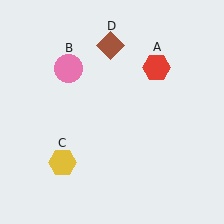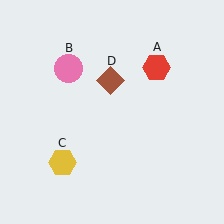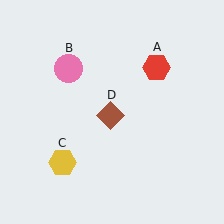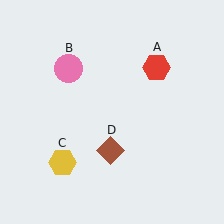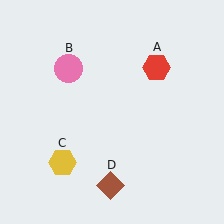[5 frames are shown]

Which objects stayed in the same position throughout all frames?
Red hexagon (object A) and pink circle (object B) and yellow hexagon (object C) remained stationary.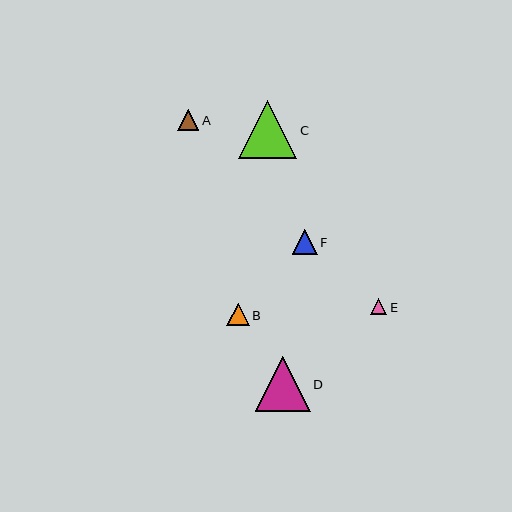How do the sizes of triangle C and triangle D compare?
Triangle C and triangle D are approximately the same size.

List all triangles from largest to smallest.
From largest to smallest: C, D, F, B, A, E.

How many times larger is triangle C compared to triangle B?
Triangle C is approximately 2.6 times the size of triangle B.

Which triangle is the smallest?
Triangle E is the smallest with a size of approximately 16 pixels.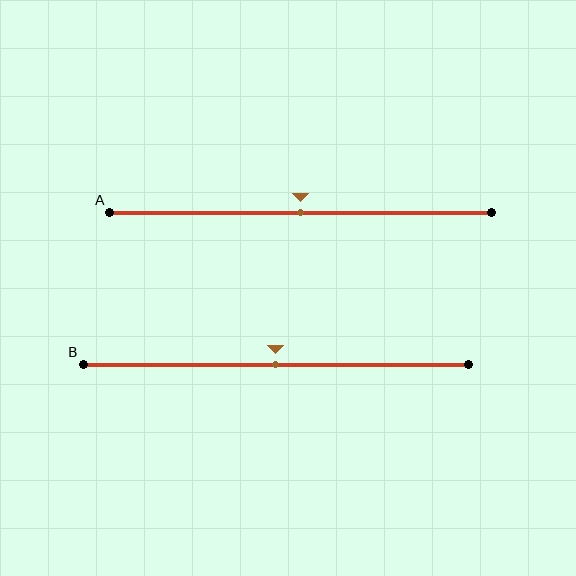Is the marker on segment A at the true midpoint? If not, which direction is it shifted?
Yes, the marker on segment A is at the true midpoint.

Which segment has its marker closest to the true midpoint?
Segment A has its marker closest to the true midpoint.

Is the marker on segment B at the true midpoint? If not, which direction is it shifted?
Yes, the marker on segment B is at the true midpoint.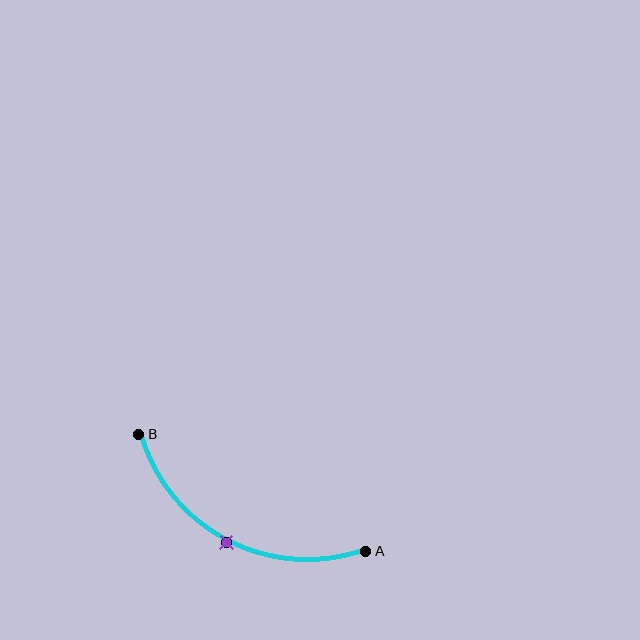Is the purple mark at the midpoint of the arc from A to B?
Yes. The purple mark lies on the arc at equal arc-length from both A and B — it is the arc midpoint.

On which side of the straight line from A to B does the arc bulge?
The arc bulges below the straight line connecting A and B.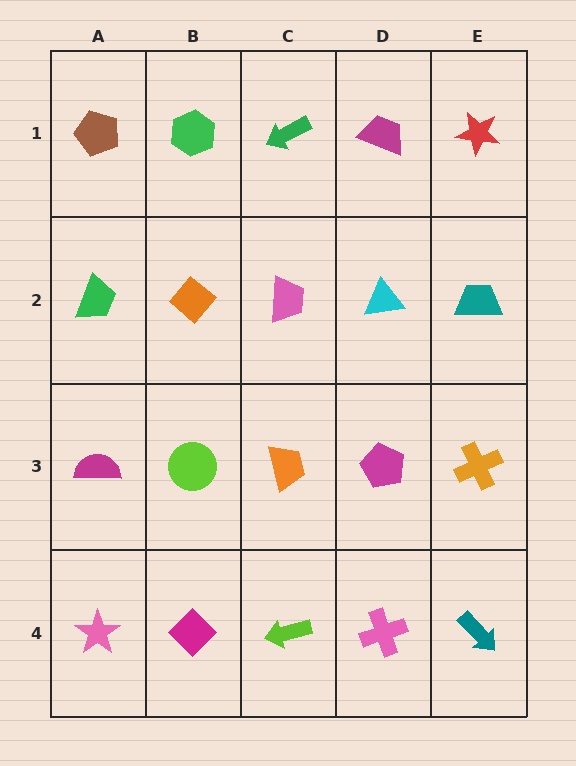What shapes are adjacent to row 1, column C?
A pink trapezoid (row 2, column C), a green hexagon (row 1, column B), a magenta trapezoid (row 1, column D).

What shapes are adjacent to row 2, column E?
A red star (row 1, column E), an orange cross (row 3, column E), a cyan triangle (row 2, column D).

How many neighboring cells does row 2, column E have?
3.